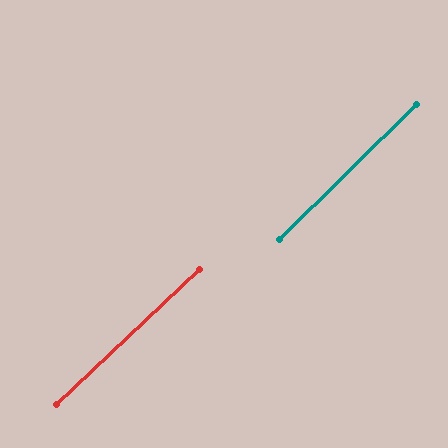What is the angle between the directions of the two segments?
Approximately 1 degree.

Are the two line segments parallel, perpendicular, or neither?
Parallel — their directions differ by only 1.2°.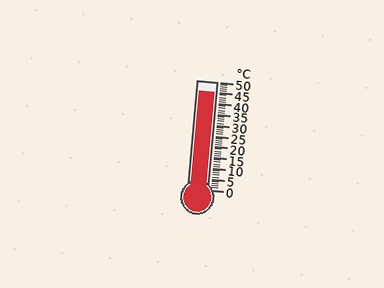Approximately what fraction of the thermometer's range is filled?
The thermometer is filled to approximately 90% of its range.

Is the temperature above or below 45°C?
The temperature is at 45°C.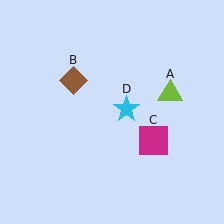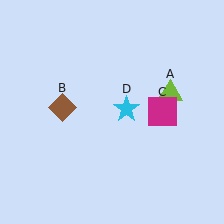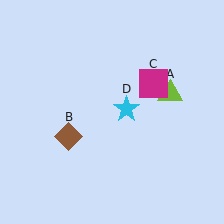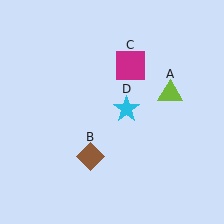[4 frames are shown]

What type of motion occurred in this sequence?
The brown diamond (object B), magenta square (object C) rotated counterclockwise around the center of the scene.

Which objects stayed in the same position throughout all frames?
Lime triangle (object A) and cyan star (object D) remained stationary.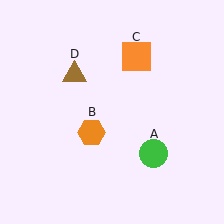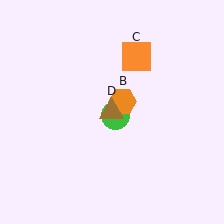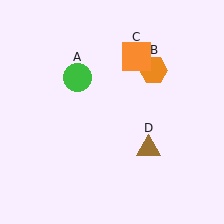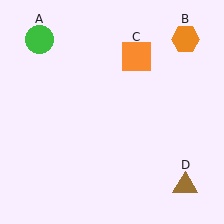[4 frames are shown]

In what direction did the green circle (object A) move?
The green circle (object A) moved up and to the left.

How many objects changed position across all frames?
3 objects changed position: green circle (object A), orange hexagon (object B), brown triangle (object D).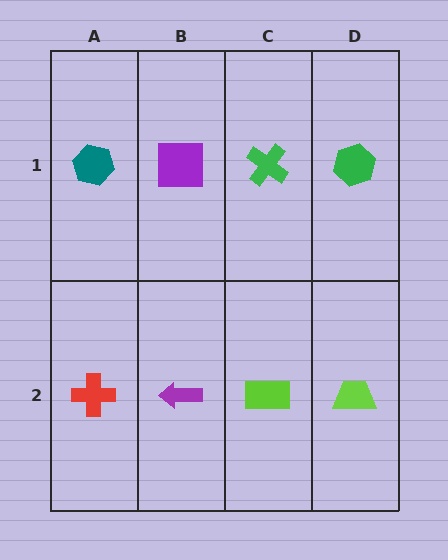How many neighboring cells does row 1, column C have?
3.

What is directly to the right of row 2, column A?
A purple arrow.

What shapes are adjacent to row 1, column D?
A lime trapezoid (row 2, column D), a green cross (row 1, column C).